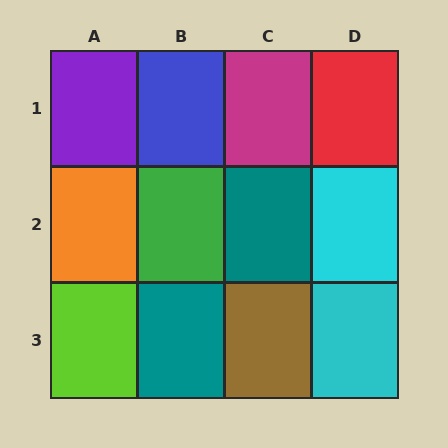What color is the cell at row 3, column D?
Cyan.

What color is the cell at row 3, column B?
Teal.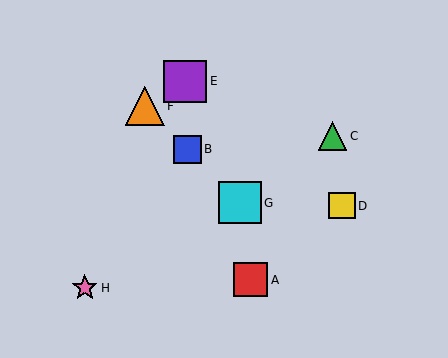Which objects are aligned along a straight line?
Objects B, F, G are aligned along a straight line.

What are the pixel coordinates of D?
Object D is at (342, 206).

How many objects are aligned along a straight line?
3 objects (B, F, G) are aligned along a straight line.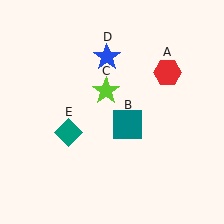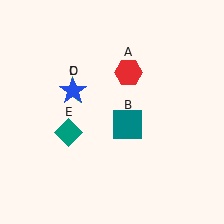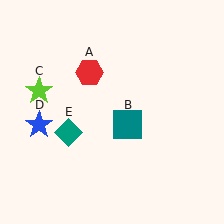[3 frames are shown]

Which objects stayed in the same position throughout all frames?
Teal square (object B) and teal diamond (object E) remained stationary.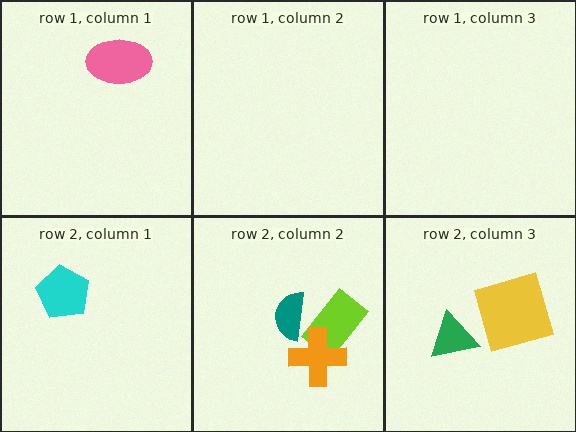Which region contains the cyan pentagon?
The row 2, column 1 region.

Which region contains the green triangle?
The row 2, column 3 region.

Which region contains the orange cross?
The row 2, column 2 region.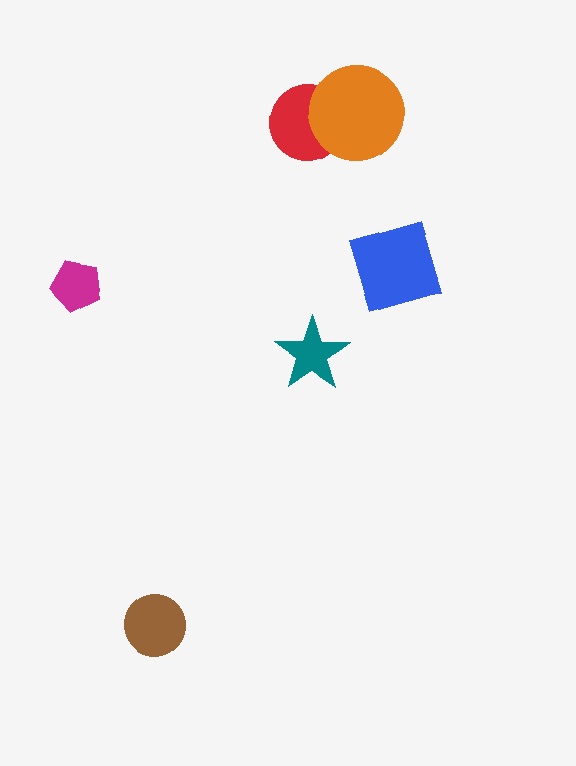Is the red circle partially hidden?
Yes, it is partially covered by another shape.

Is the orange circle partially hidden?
No, no other shape covers it.